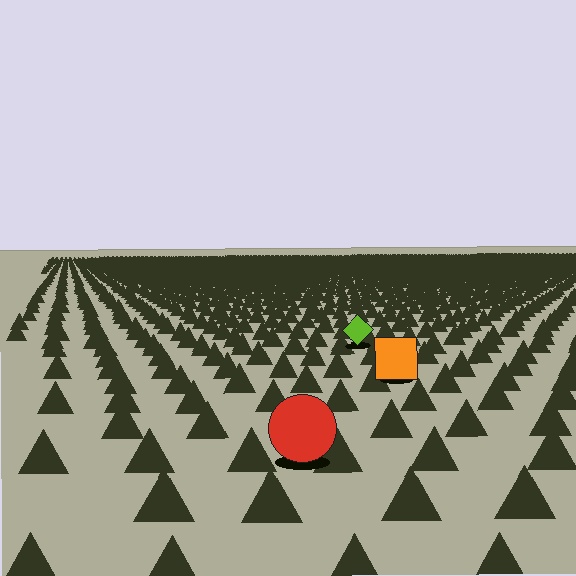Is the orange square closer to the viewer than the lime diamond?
Yes. The orange square is closer — you can tell from the texture gradient: the ground texture is coarser near it.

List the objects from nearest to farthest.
From nearest to farthest: the red circle, the orange square, the lime diamond.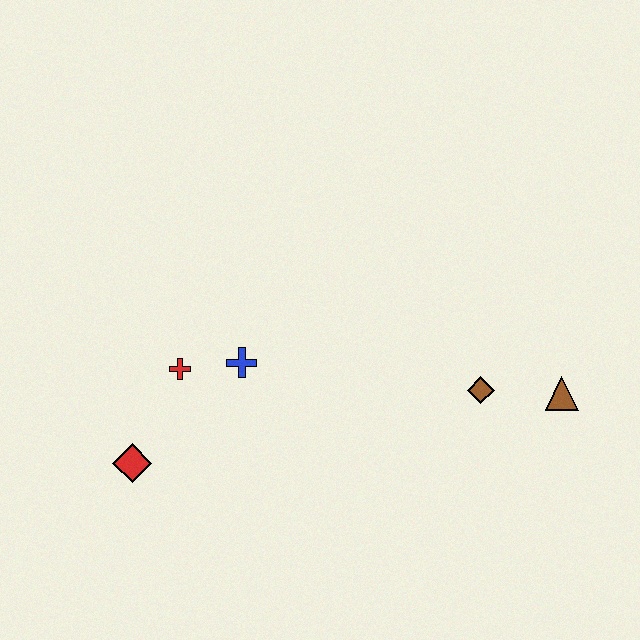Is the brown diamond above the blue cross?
No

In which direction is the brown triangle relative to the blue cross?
The brown triangle is to the right of the blue cross.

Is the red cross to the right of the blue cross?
No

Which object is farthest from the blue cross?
The brown triangle is farthest from the blue cross.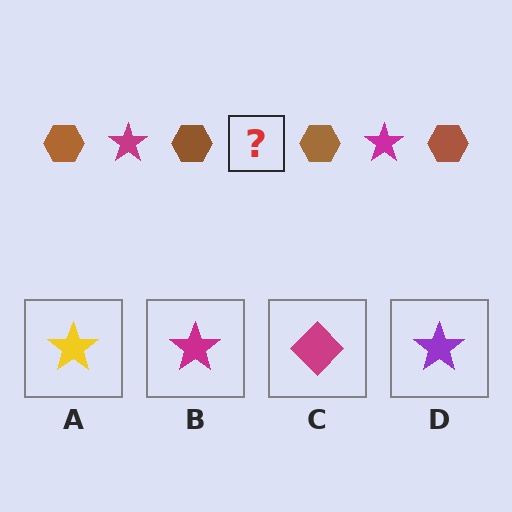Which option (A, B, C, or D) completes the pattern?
B.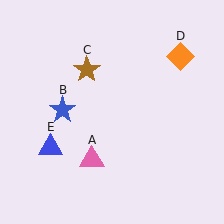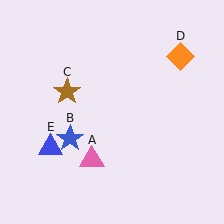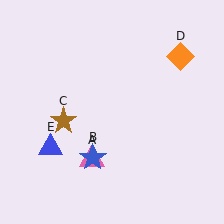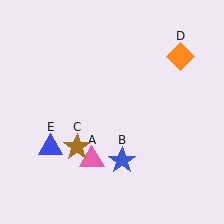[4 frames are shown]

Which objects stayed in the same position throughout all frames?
Pink triangle (object A) and orange diamond (object D) and blue triangle (object E) remained stationary.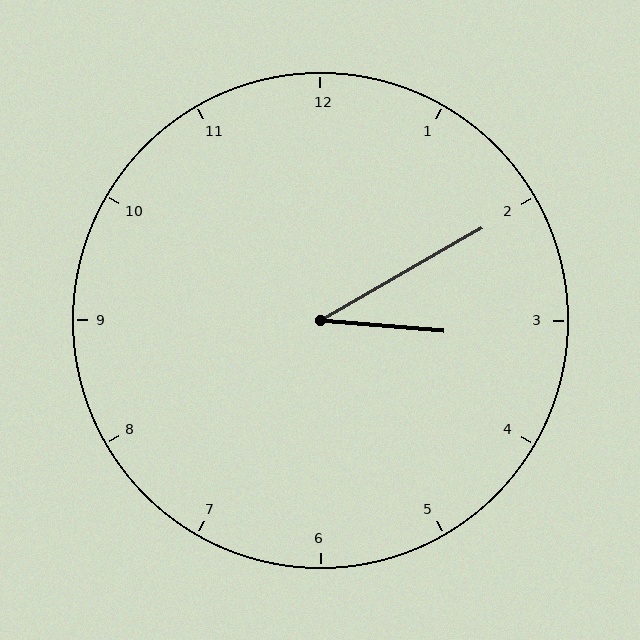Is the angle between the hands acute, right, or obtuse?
It is acute.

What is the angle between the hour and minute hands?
Approximately 35 degrees.